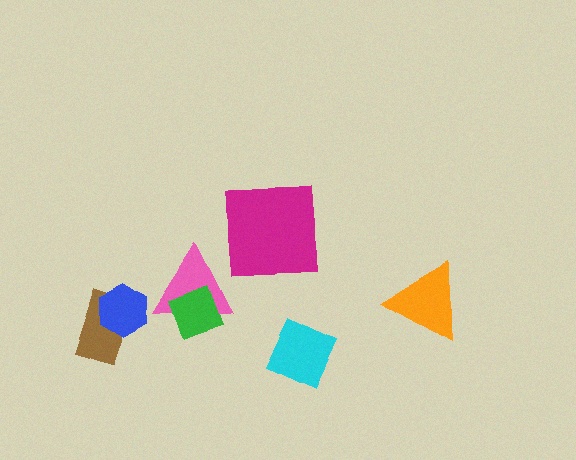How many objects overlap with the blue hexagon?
1 object overlaps with the blue hexagon.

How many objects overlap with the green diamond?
1 object overlaps with the green diamond.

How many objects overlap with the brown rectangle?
1 object overlaps with the brown rectangle.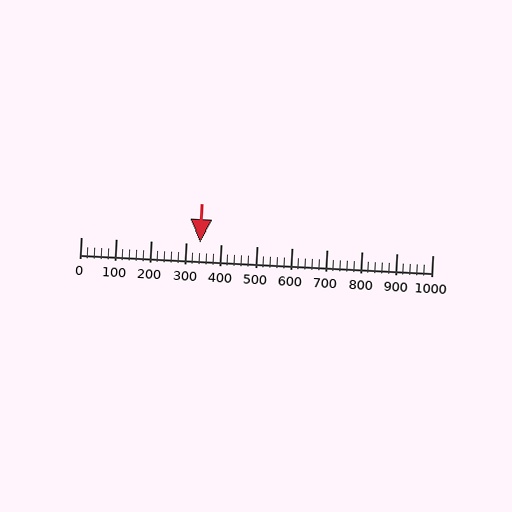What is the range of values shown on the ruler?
The ruler shows values from 0 to 1000.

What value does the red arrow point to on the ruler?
The red arrow points to approximately 340.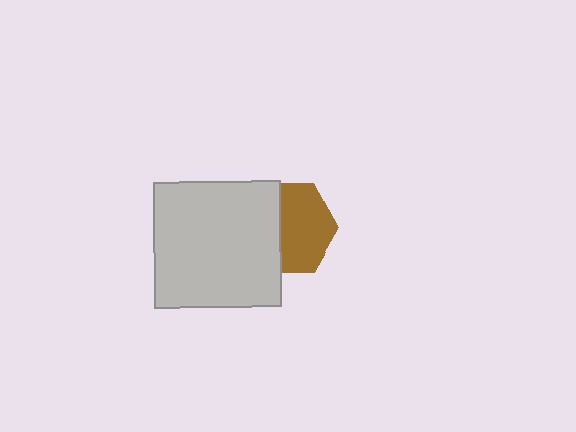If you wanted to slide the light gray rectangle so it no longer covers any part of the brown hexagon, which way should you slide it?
Slide it left — that is the most direct way to separate the two shapes.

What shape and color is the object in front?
The object in front is a light gray rectangle.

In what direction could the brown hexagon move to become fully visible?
The brown hexagon could move right. That would shift it out from behind the light gray rectangle entirely.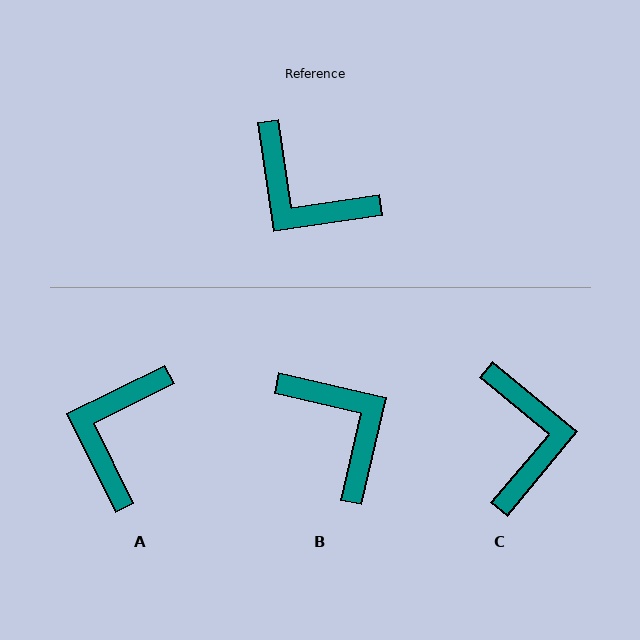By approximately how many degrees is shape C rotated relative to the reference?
Approximately 132 degrees counter-clockwise.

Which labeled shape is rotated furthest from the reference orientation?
B, about 159 degrees away.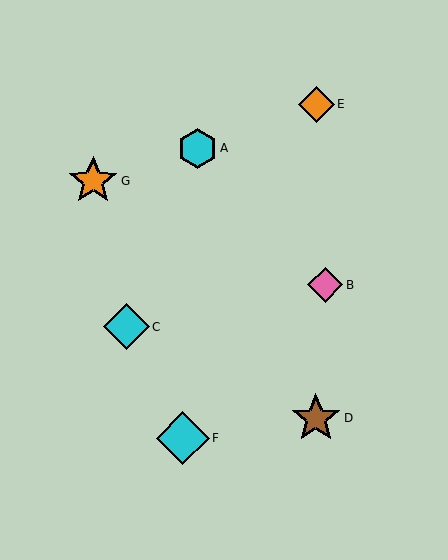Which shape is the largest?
The cyan diamond (labeled F) is the largest.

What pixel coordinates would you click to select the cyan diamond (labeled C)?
Click at (126, 327) to select the cyan diamond C.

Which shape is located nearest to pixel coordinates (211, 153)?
The cyan hexagon (labeled A) at (198, 148) is nearest to that location.